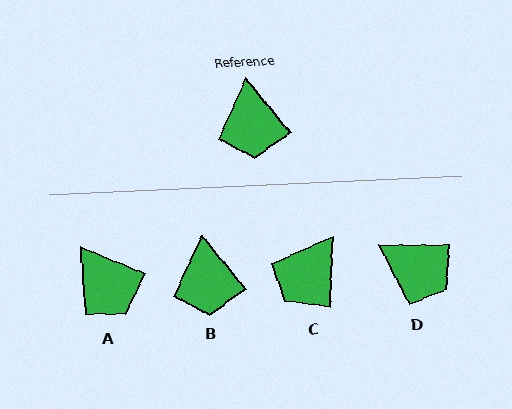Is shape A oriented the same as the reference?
No, it is off by about 28 degrees.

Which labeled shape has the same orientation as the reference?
B.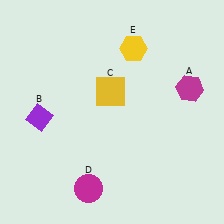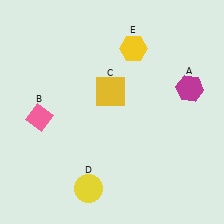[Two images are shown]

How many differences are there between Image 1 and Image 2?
There are 2 differences between the two images.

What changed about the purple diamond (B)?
In Image 1, B is purple. In Image 2, it changed to pink.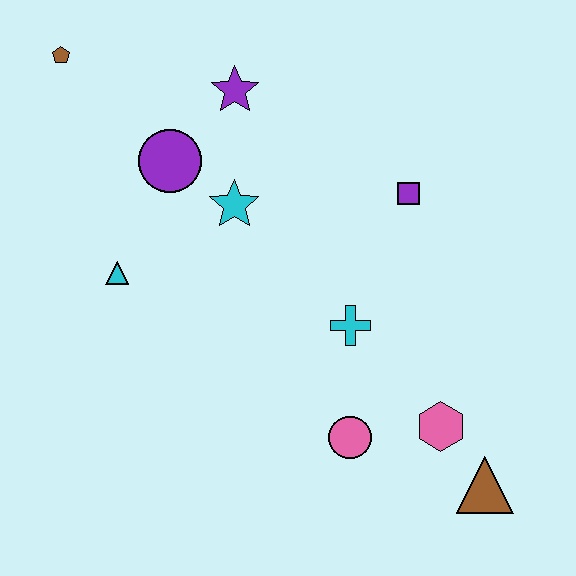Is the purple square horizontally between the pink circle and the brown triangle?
Yes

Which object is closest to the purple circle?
The cyan star is closest to the purple circle.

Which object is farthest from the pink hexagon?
The brown pentagon is farthest from the pink hexagon.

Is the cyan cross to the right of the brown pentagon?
Yes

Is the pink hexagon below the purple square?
Yes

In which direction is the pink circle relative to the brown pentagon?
The pink circle is below the brown pentagon.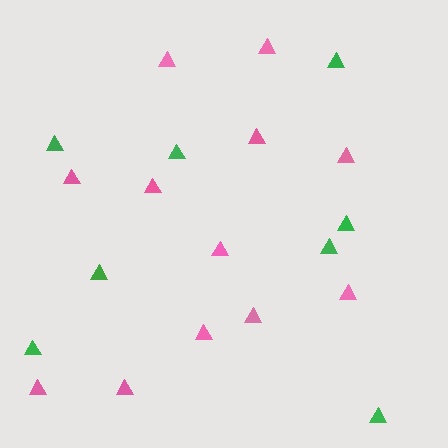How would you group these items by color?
There are 2 groups: one group of pink triangles (12) and one group of green triangles (8).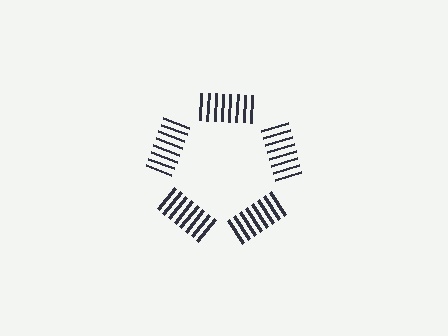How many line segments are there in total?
40 — 8 along each of the 5 edges.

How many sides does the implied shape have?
5 sides — the line-ends trace a pentagon.